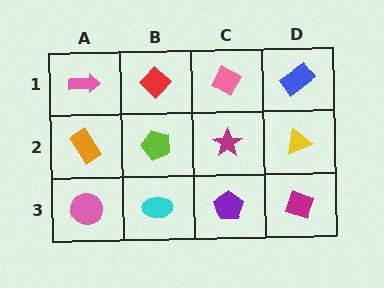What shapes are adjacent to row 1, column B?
A lime pentagon (row 2, column B), a pink arrow (row 1, column A), a pink diamond (row 1, column C).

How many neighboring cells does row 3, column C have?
3.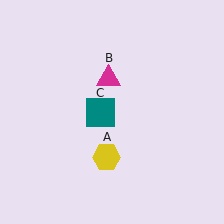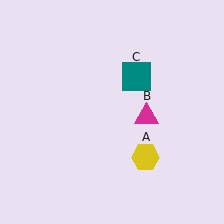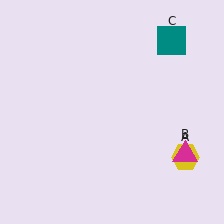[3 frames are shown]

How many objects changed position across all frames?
3 objects changed position: yellow hexagon (object A), magenta triangle (object B), teal square (object C).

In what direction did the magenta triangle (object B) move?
The magenta triangle (object B) moved down and to the right.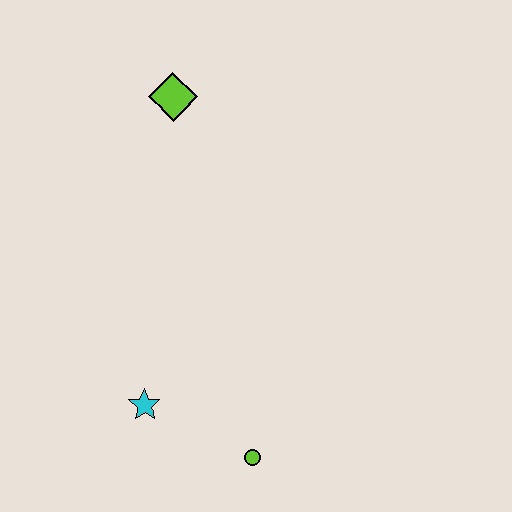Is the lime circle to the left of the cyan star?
No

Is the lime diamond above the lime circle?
Yes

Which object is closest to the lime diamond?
The cyan star is closest to the lime diamond.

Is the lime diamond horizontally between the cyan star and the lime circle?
Yes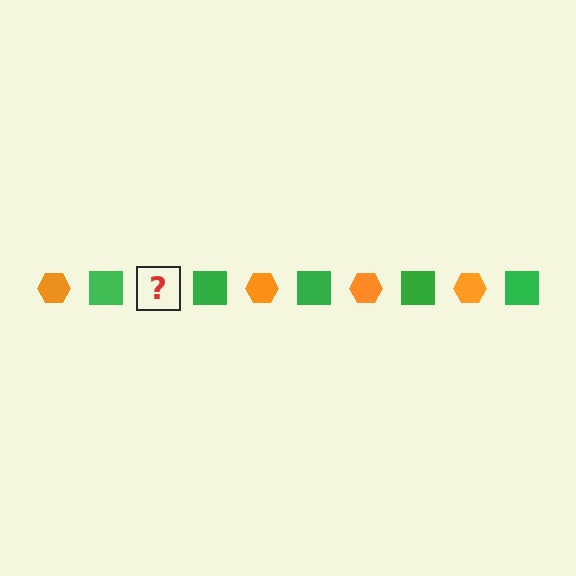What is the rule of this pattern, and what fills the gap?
The rule is that the pattern alternates between orange hexagon and green square. The gap should be filled with an orange hexagon.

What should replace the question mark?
The question mark should be replaced with an orange hexagon.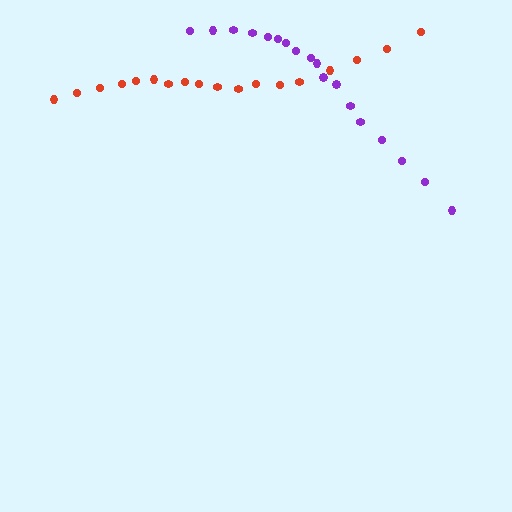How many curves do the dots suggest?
There are 2 distinct paths.